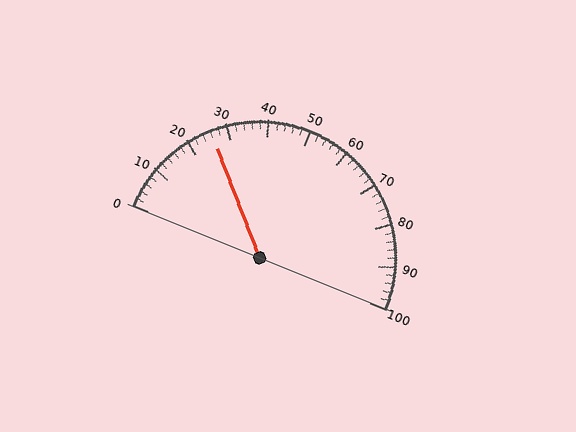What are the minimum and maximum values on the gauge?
The gauge ranges from 0 to 100.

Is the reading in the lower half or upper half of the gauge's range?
The reading is in the lower half of the range (0 to 100).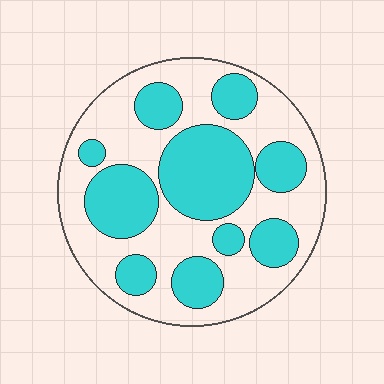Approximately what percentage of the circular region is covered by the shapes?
Approximately 45%.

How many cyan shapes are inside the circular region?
10.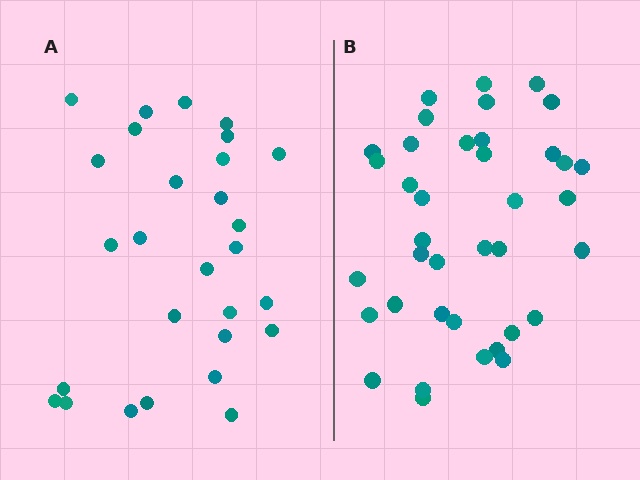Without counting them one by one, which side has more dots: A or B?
Region B (the right region) has more dots.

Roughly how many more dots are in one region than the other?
Region B has roughly 10 or so more dots than region A.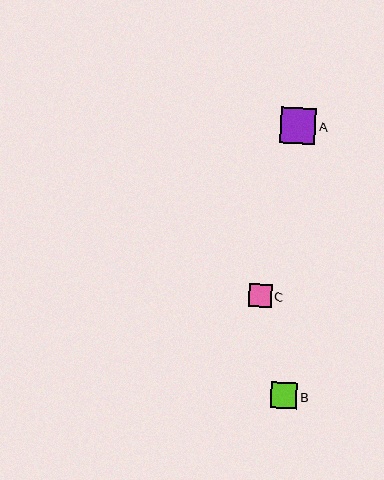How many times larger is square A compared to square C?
Square A is approximately 1.6 times the size of square C.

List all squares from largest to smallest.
From largest to smallest: A, B, C.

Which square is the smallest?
Square C is the smallest with a size of approximately 23 pixels.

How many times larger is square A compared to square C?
Square A is approximately 1.6 times the size of square C.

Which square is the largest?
Square A is the largest with a size of approximately 36 pixels.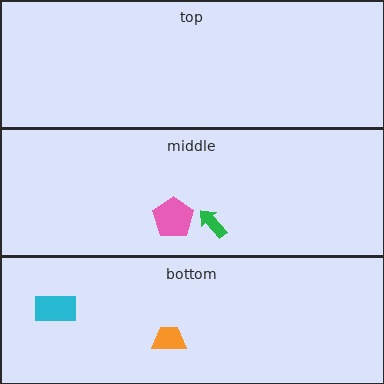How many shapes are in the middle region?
2.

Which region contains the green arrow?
The middle region.